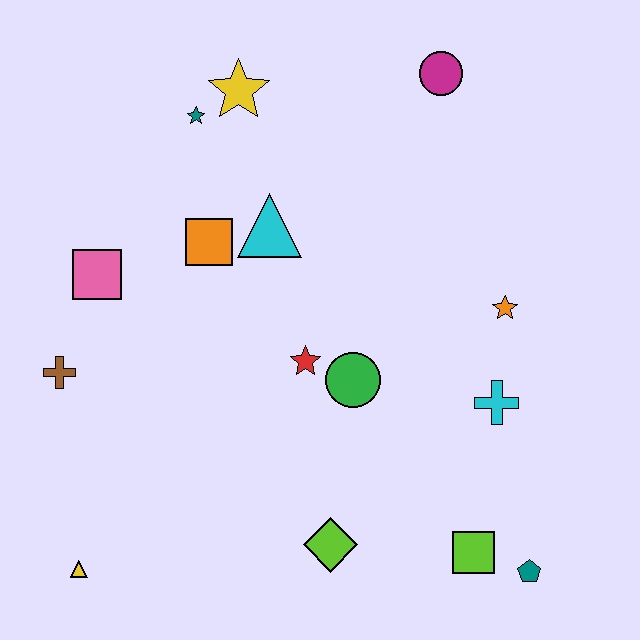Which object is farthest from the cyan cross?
The yellow triangle is farthest from the cyan cross.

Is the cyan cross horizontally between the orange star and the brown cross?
Yes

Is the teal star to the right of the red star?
No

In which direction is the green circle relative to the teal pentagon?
The green circle is above the teal pentagon.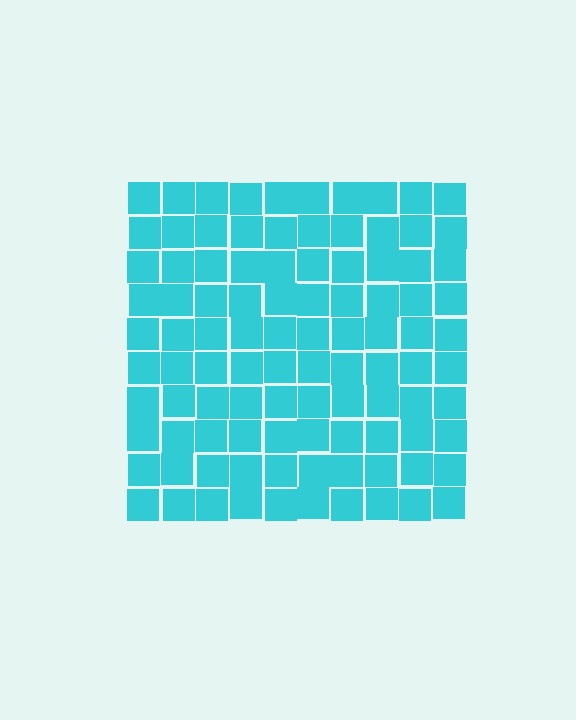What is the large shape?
The large shape is a square.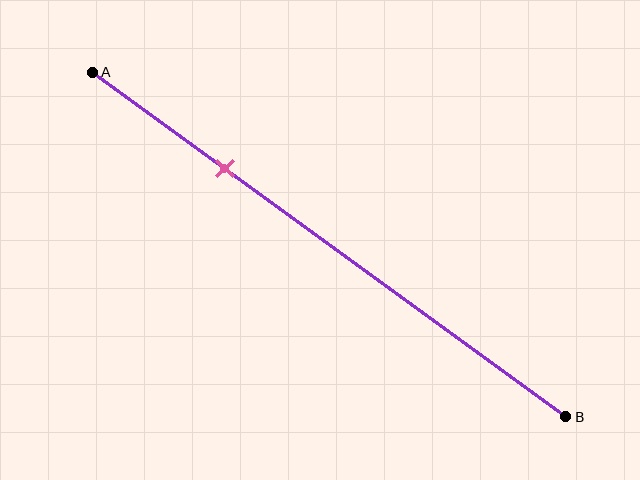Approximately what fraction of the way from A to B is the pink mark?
The pink mark is approximately 30% of the way from A to B.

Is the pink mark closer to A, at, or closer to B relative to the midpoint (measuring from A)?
The pink mark is closer to point A than the midpoint of segment AB.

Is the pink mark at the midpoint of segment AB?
No, the mark is at about 30% from A, not at the 50% midpoint.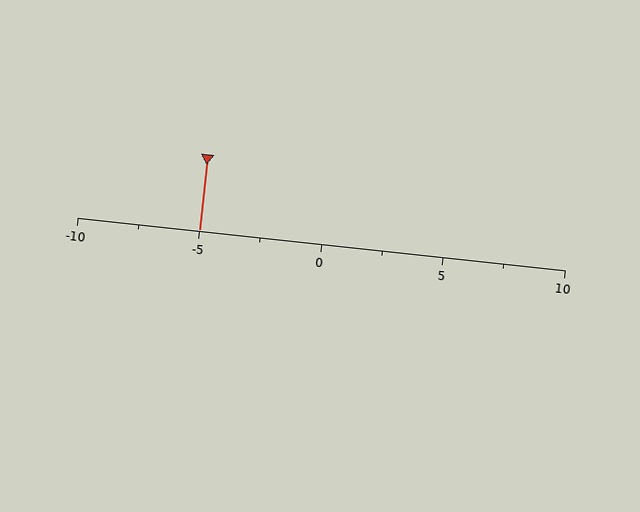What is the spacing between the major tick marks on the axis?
The major ticks are spaced 5 apart.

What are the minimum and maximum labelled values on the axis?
The axis runs from -10 to 10.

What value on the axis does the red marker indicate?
The marker indicates approximately -5.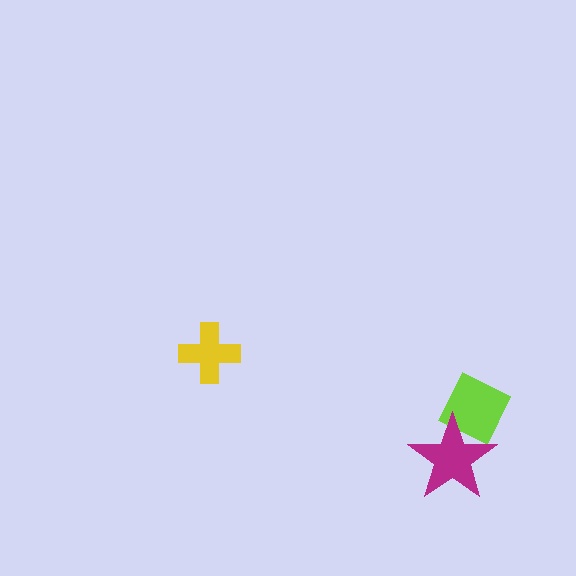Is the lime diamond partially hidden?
Yes, it is partially covered by another shape.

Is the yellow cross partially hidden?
No, no other shape covers it.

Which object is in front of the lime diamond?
The magenta star is in front of the lime diamond.